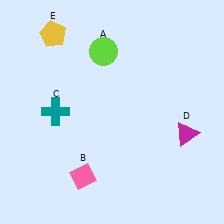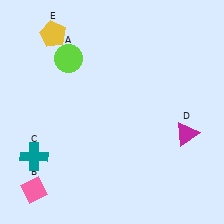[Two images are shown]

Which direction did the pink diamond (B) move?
The pink diamond (B) moved left.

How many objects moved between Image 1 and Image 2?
3 objects moved between the two images.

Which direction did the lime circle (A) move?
The lime circle (A) moved left.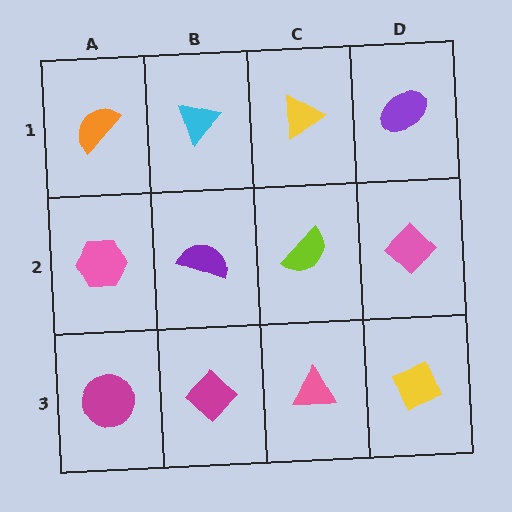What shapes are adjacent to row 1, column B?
A purple semicircle (row 2, column B), an orange semicircle (row 1, column A), a yellow triangle (row 1, column C).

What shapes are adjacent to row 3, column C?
A lime semicircle (row 2, column C), a magenta diamond (row 3, column B), a yellow diamond (row 3, column D).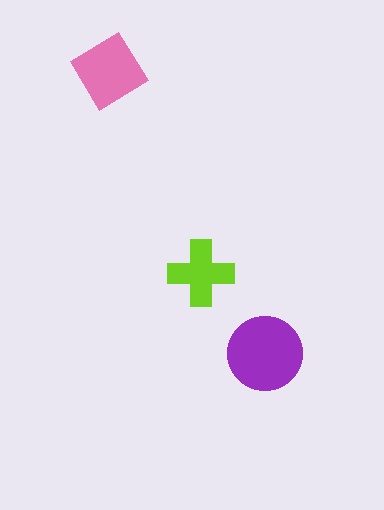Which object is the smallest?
The lime cross.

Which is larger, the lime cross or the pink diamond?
The pink diamond.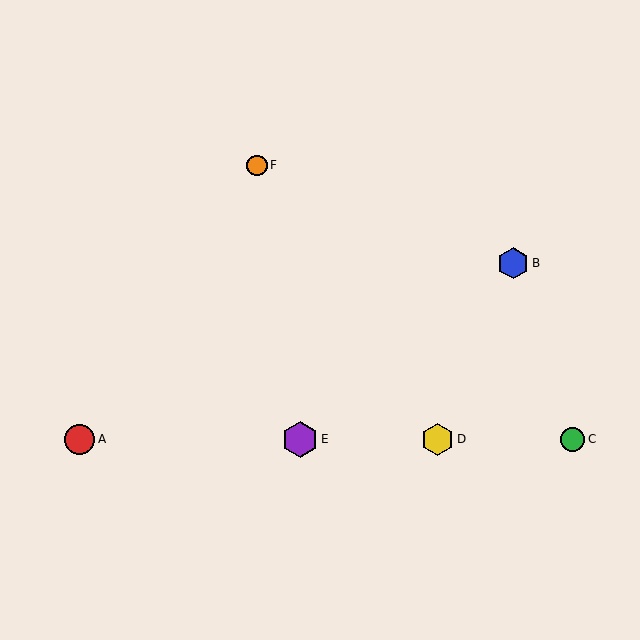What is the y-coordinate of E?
Object E is at y≈439.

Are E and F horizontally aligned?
No, E is at y≈439 and F is at y≈165.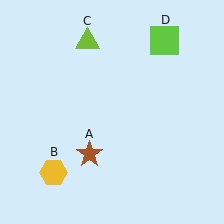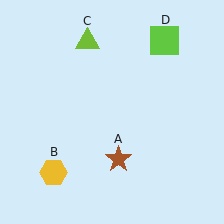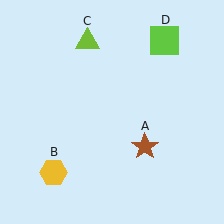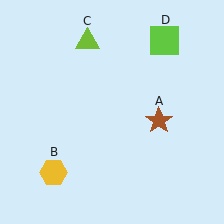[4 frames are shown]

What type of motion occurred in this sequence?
The brown star (object A) rotated counterclockwise around the center of the scene.